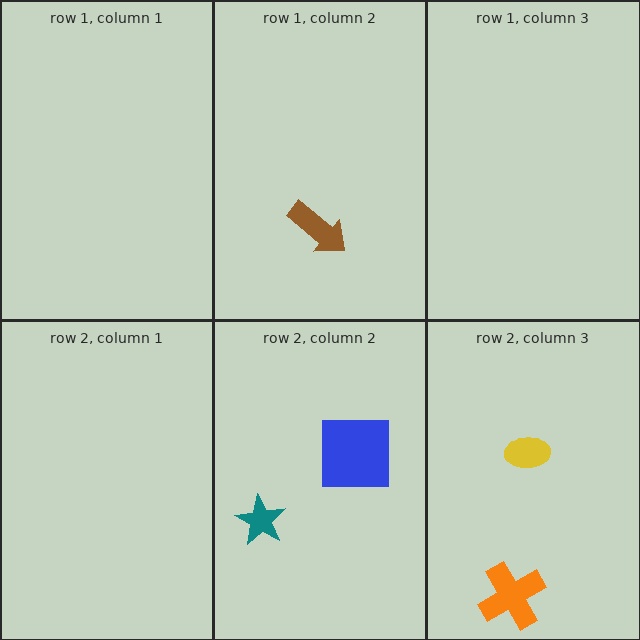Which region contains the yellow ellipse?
The row 2, column 3 region.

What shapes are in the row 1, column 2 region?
The brown arrow.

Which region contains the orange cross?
The row 2, column 3 region.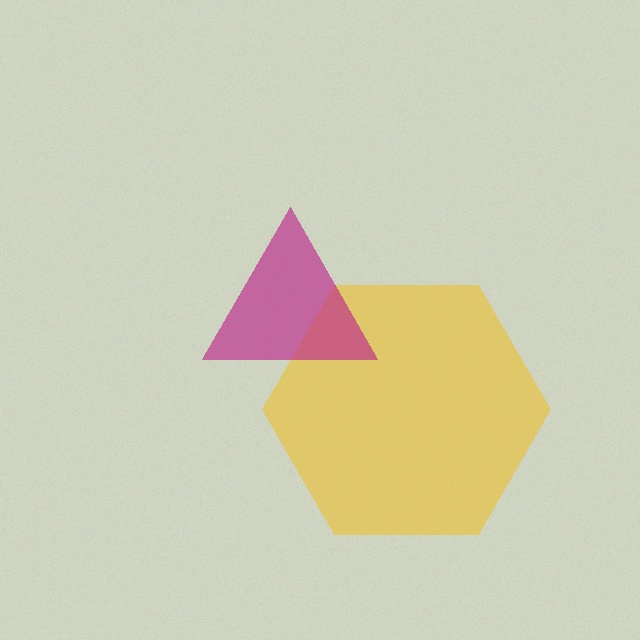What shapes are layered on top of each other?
The layered shapes are: a yellow hexagon, a magenta triangle.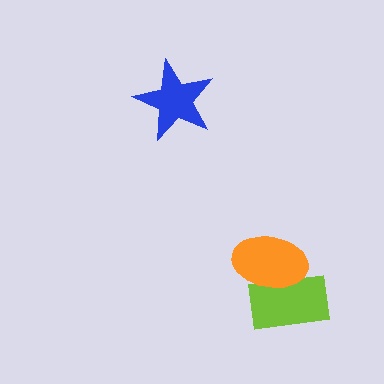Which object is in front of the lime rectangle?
The orange ellipse is in front of the lime rectangle.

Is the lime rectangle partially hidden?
Yes, it is partially covered by another shape.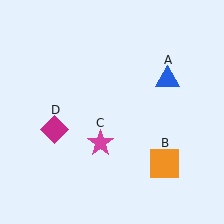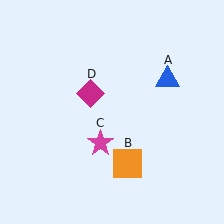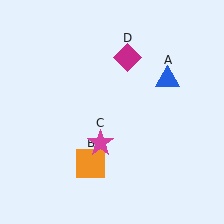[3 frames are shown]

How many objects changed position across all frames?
2 objects changed position: orange square (object B), magenta diamond (object D).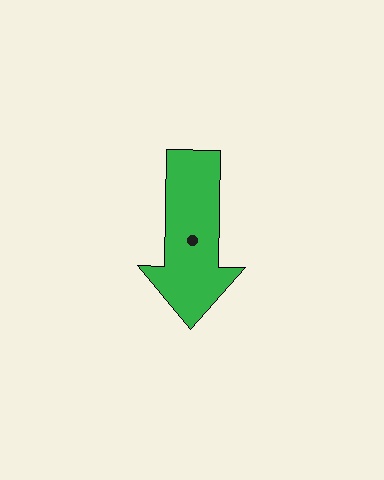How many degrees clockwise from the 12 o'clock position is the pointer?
Approximately 181 degrees.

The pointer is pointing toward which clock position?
Roughly 6 o'clock.